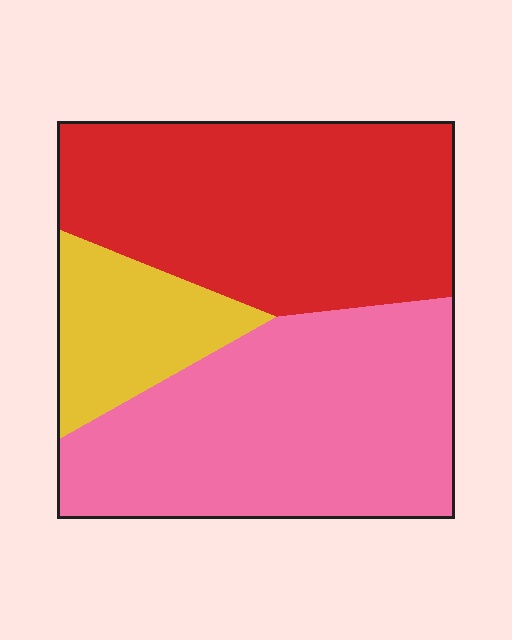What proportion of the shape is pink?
Pink takes up about two fifths (2/5) of the shape.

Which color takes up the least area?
Yellow, at roughly 15%.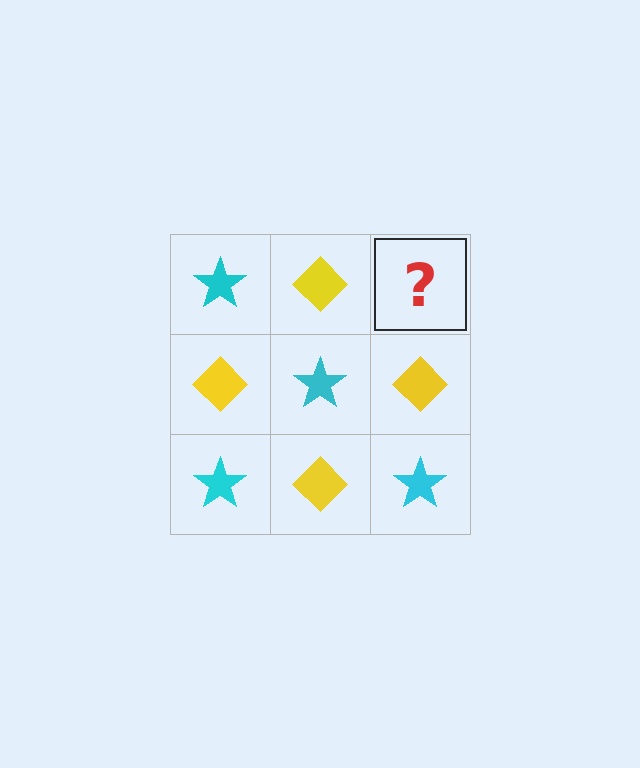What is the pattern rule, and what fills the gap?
The rule is that it alternates cyan star and yellow diamond in a checkerboard pattern. The gap should be filled with a cyan star.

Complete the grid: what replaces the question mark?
The question mark should be replaced with a cyan star.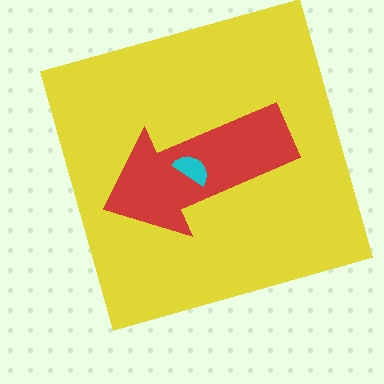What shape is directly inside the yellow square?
The red arrow.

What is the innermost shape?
The cyan semicircle.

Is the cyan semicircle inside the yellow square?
Yes.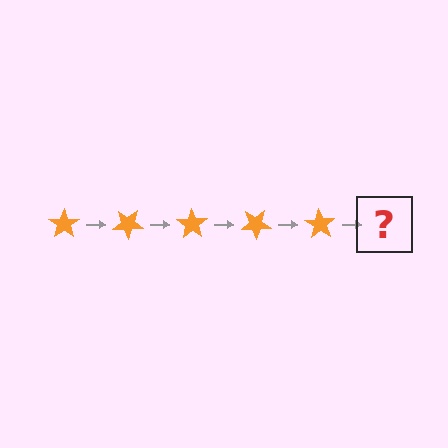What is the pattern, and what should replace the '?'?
The pattern is that the star rotates 35 degrees each step. The '?' should be an orange star rotated 175 degrees.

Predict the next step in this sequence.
The next step is an orange star rotated 175 degrees.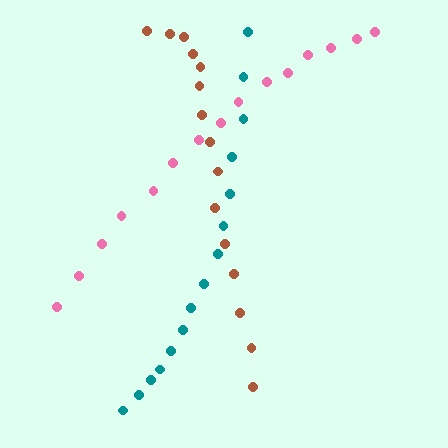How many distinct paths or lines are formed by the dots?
There are 3 distinct paths.